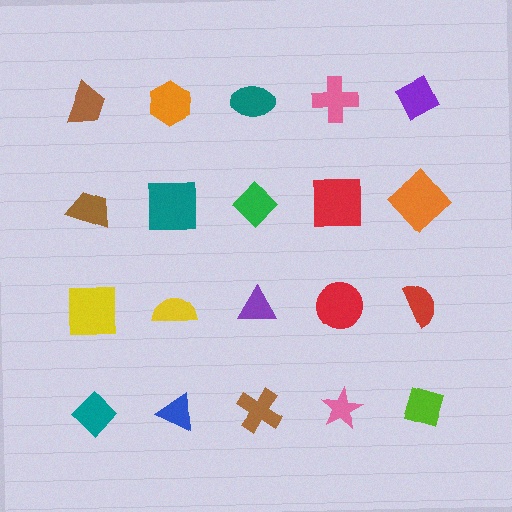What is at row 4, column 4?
A pink star.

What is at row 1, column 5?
A purple diamond.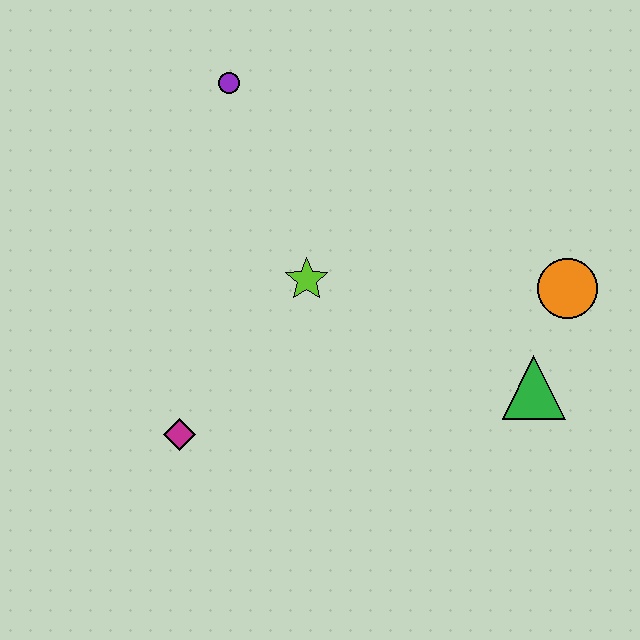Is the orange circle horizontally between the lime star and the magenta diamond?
No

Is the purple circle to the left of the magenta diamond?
No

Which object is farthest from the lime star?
The orange circle is farthest from the lime star.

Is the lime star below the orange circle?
No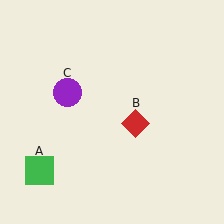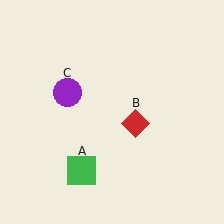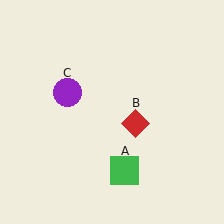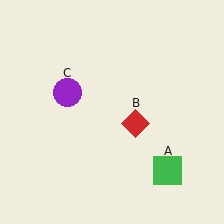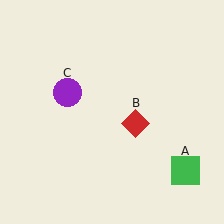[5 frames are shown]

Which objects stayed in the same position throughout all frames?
Red diamond (object B) and purple circle (object C) remained stationary.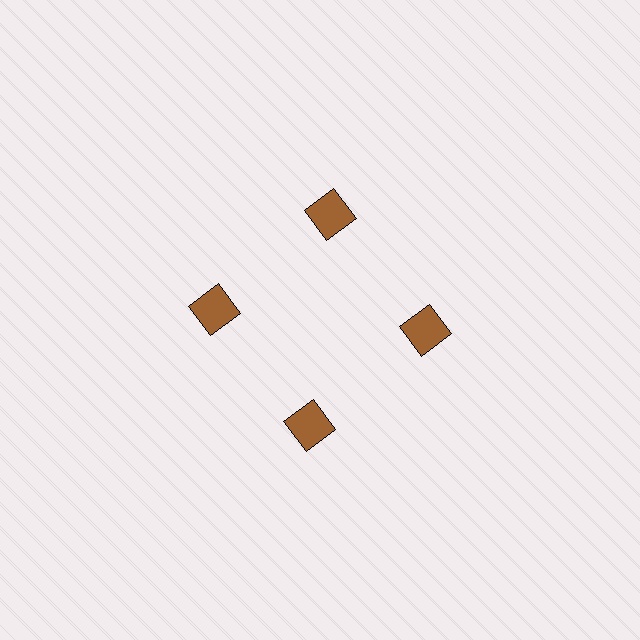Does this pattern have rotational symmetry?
Yes, this pattern has 4-fold rotational symmetry. It looks the same after rotating 90 degrees around the center.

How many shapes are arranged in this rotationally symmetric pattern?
There are 4 shapes, arranged in 4 groups of 1.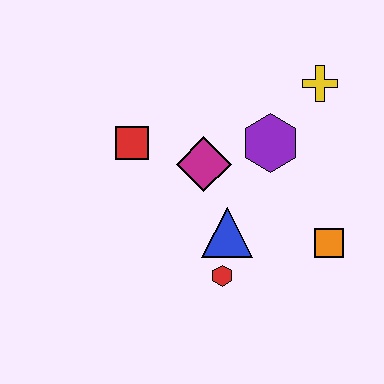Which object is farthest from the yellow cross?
The red hexagon is farthest from the yellow cross.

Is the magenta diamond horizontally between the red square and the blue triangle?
Yes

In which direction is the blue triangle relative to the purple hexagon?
The blue triangle is below the purple hexagon.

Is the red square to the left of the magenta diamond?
Yes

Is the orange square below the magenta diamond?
Yes